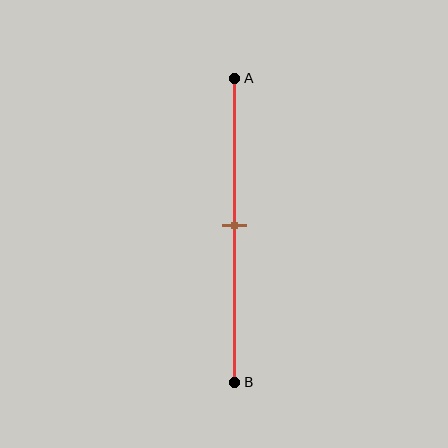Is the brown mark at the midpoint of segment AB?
Yes, the mark is approximately at the midpoint.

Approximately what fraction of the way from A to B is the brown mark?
The brown mark is approximately 50% of the way from A to B.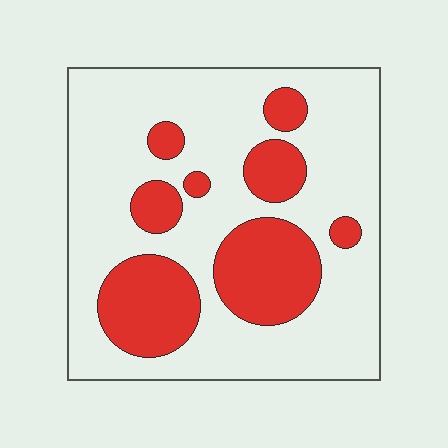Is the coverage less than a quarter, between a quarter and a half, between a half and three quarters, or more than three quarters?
Between a quarter and a half.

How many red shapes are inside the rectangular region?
8.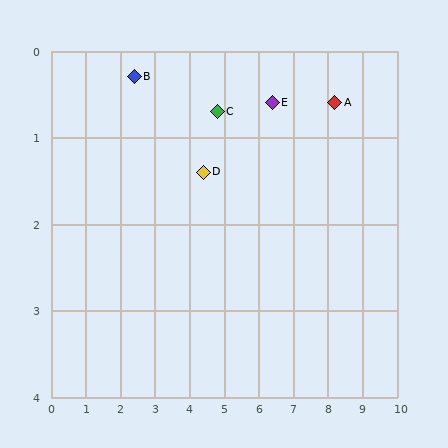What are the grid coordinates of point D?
Point D is at approximately (4.4, 1.4).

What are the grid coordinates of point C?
Point C is at approximately (4.8, 0.7).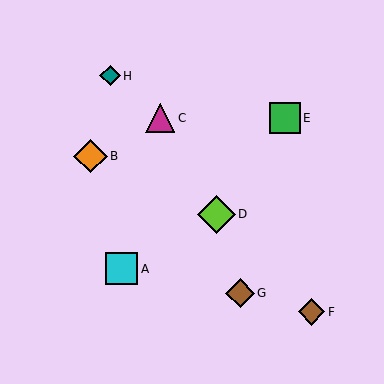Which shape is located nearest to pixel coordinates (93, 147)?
The orange diamond (labeled B) at (90, 156) is nearest to that location.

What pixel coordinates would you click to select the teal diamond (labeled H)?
Click at (110, 76) to select the teal diamond H.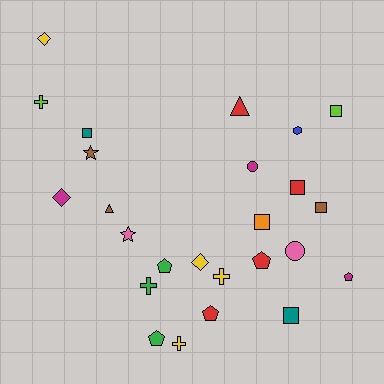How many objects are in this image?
There are 25 objects.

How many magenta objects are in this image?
There are 3 magenta objects.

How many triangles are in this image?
There are 2 triangles.